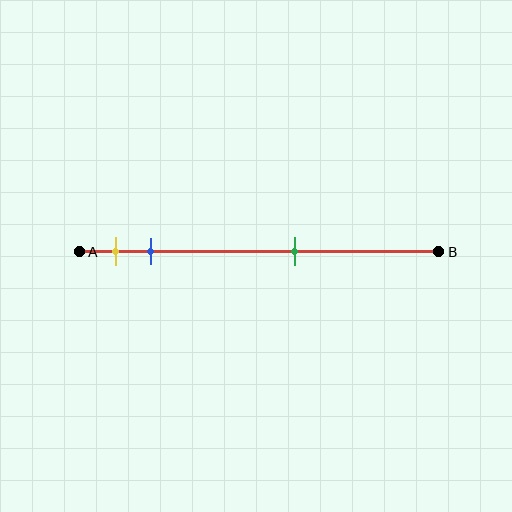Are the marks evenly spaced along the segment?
No, the marks are not evenly spaced.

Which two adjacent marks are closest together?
The yellow and blue marks are the closest adjacent pair.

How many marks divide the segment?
There are 3 marks dividing the segment.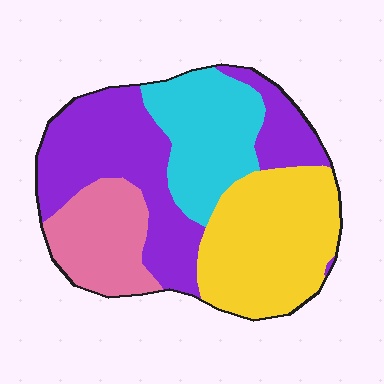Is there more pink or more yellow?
Yellow.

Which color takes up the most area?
Purple, at roughly 35%.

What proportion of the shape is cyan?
Cyan takes up about one fifth (1/5) of the shape.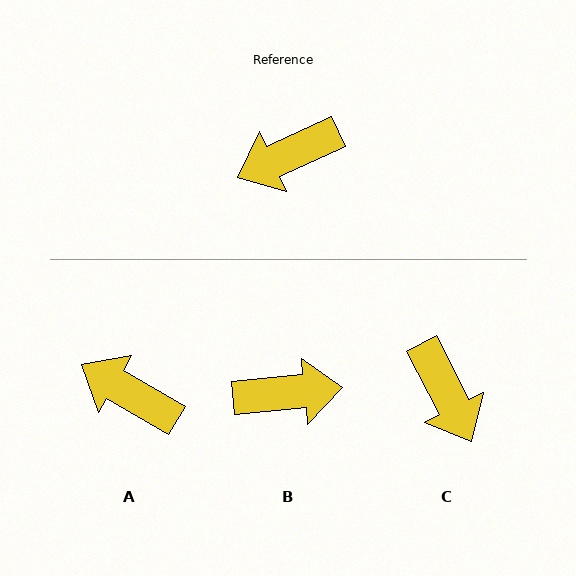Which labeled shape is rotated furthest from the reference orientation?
B, about 161 degrees away.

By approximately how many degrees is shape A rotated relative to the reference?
Approximately 55 degrees clockwise.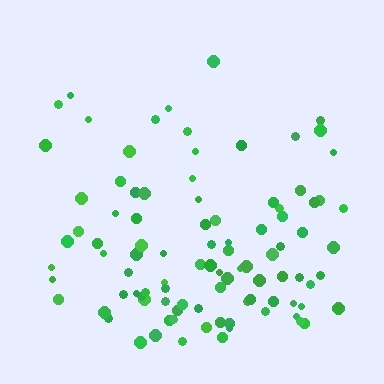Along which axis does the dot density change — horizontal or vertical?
Vertical.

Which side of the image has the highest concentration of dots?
The bottom.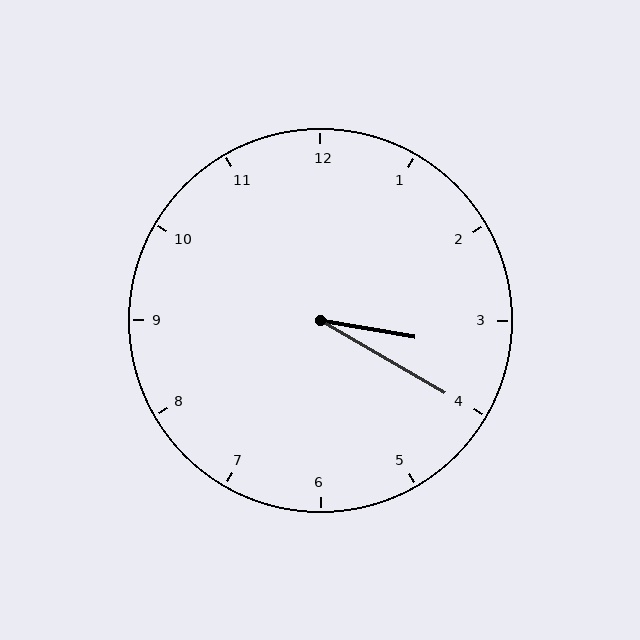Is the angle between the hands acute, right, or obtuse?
It is acute.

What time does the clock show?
3:20.